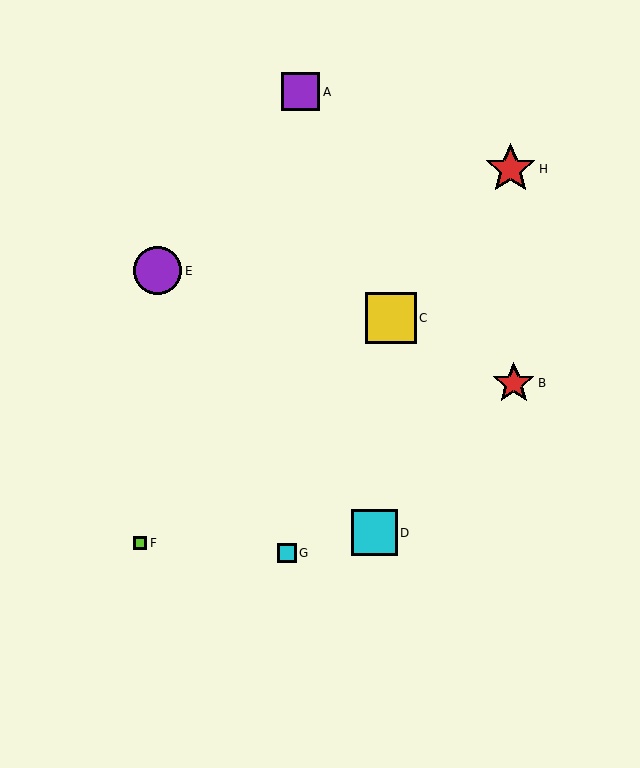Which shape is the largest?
The yellow square (labeled C) is the largest.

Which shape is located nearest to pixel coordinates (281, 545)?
The cyan square (labeled G) at (287, 553) is nearest to that location.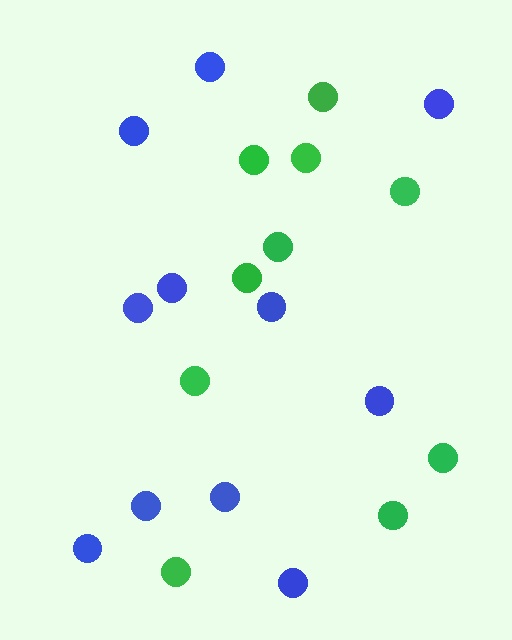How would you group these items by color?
There are 2 groups: one group of green circles (10) and one group of blue circles (11).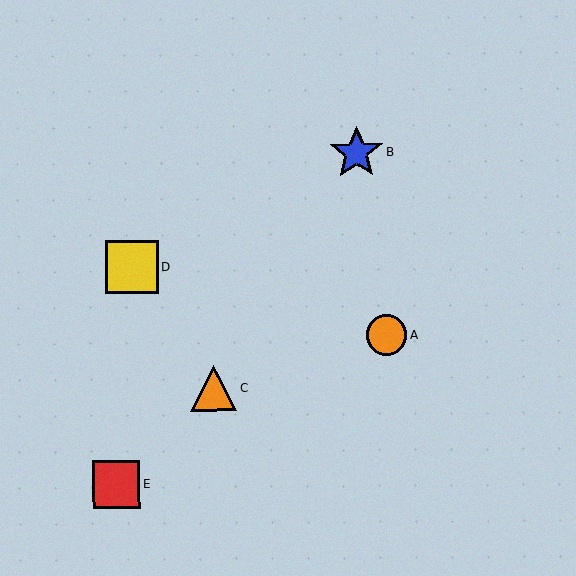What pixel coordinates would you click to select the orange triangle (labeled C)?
Click at (214, 388) to select the orange triangle C.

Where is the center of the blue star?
The center of the blue star is at (356, 153).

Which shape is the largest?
The blue star (labeled B) is the largest.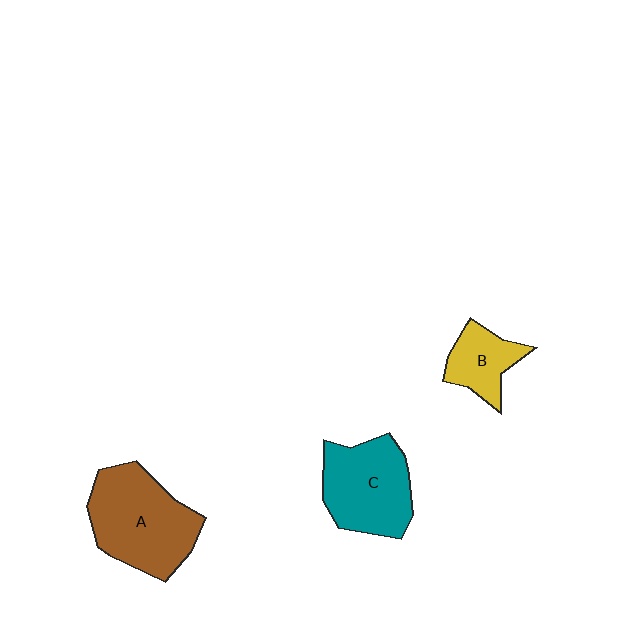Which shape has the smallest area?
Shape B (yellow).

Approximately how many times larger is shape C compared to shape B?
Approximately 1.8 times.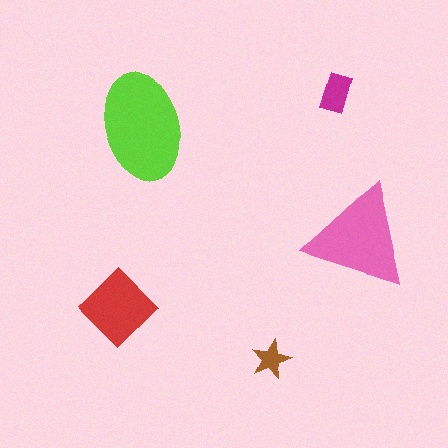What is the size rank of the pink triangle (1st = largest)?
2nd.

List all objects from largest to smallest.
The lime ellipse, the pink triangle, the red diamond, the magenta rectangle, the brown star.